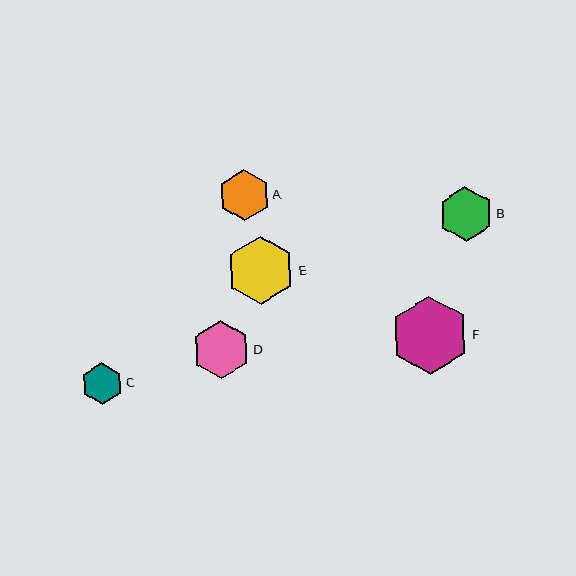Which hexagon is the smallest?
Hexagon C is the smallest with a size of approximately 42 pixels.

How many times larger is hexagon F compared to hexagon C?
Hexagon F is approximately 1.9 times the size of hexagon C.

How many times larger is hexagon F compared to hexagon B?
Hexagon F is approximately 1.4 times the size of hexagon B.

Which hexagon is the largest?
Hexagon F is the largest with a size of approximately 78 pixels.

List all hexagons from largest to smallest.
From largest to smallest: F, E, D, B, A, C.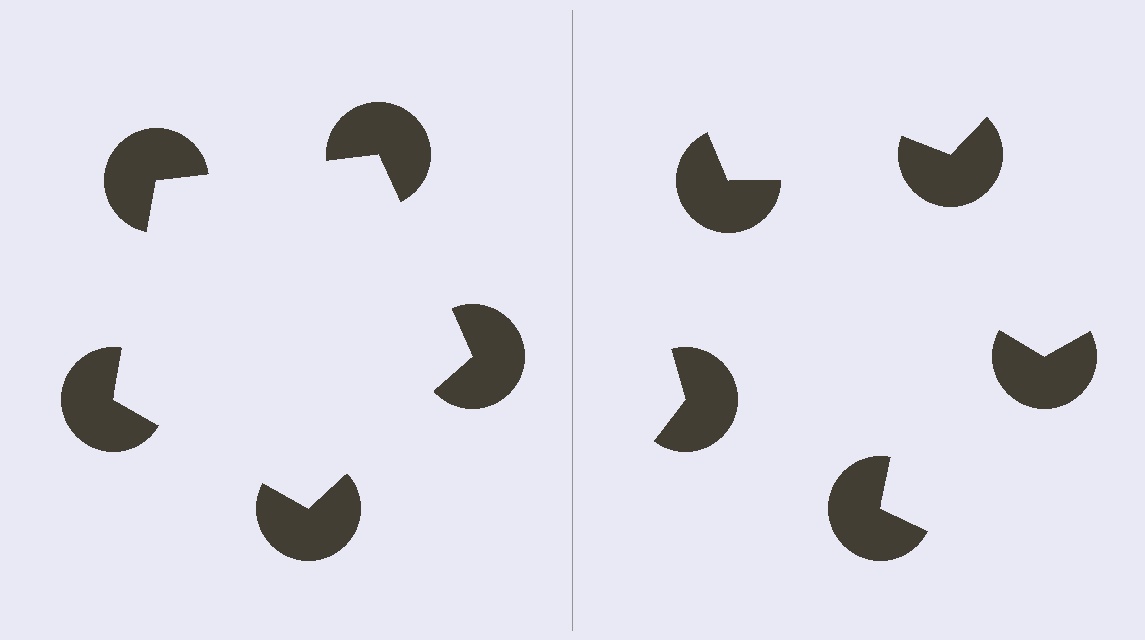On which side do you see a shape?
An illusory pentagon appears on the left side. On the right side the wedge cuts are rotated, so no coherent shape forms.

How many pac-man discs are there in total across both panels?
10 — 5 on each side.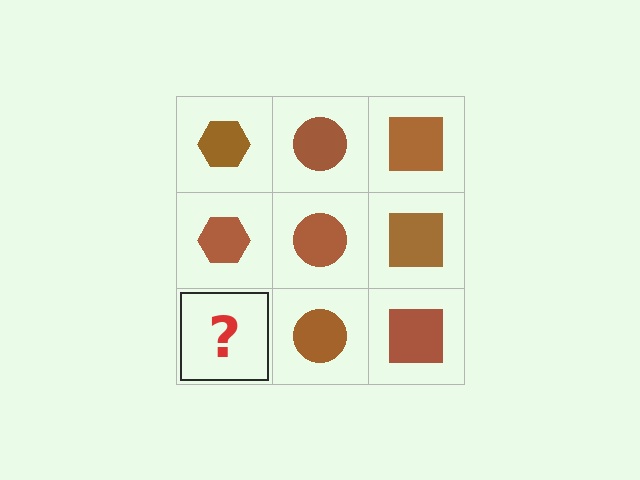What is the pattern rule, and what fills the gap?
The rule is that each column has a consistent shape. The gap should be filled with a brown hexagon.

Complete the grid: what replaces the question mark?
The question mark should be replaced with a brown hexagon.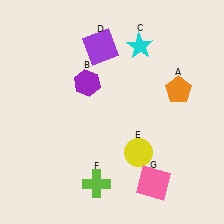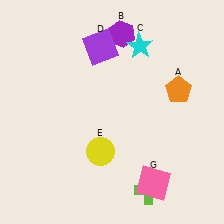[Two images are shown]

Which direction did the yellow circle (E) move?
The yellow circle (E) moved left.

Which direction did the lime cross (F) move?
The lime cross (F) moved right.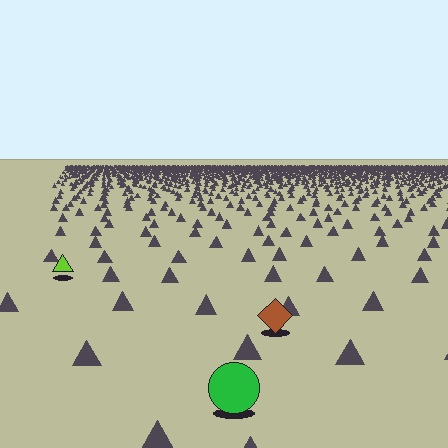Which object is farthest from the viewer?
The lime triangle is farthest from the viewer. It appears smaller and the ground texture around it is denser.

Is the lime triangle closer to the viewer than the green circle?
No. The green circle is closer — you can tell from the texture gradient: the ground texture is coarser near it.